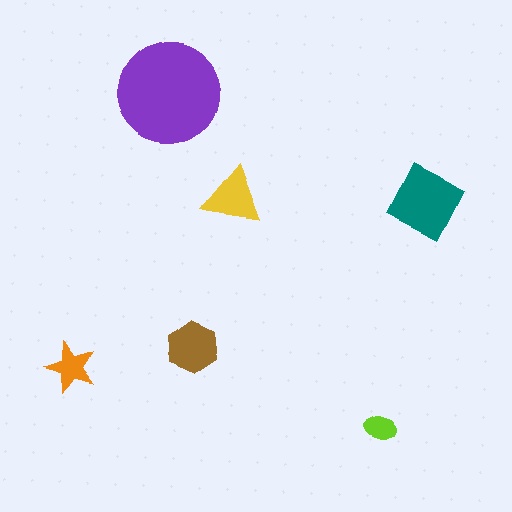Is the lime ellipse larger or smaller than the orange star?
Smaller.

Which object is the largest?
The purple circle.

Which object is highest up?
The purple circle is topmost.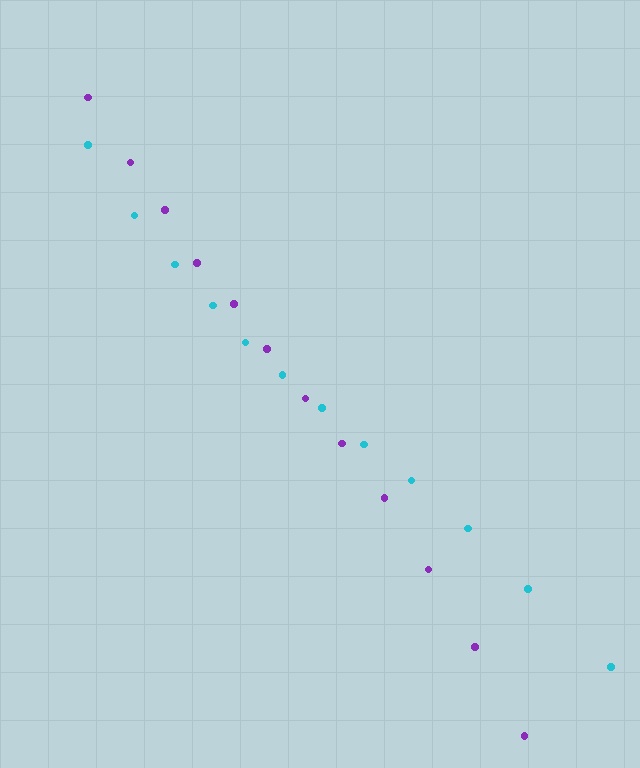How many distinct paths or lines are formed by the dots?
There are 2 distinct paths.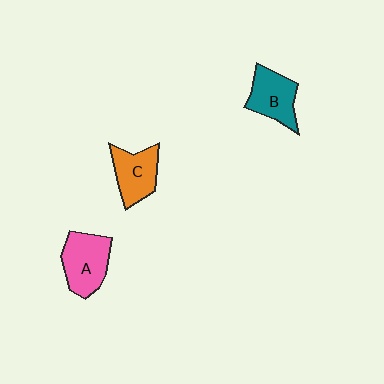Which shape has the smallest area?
Shape C (orange).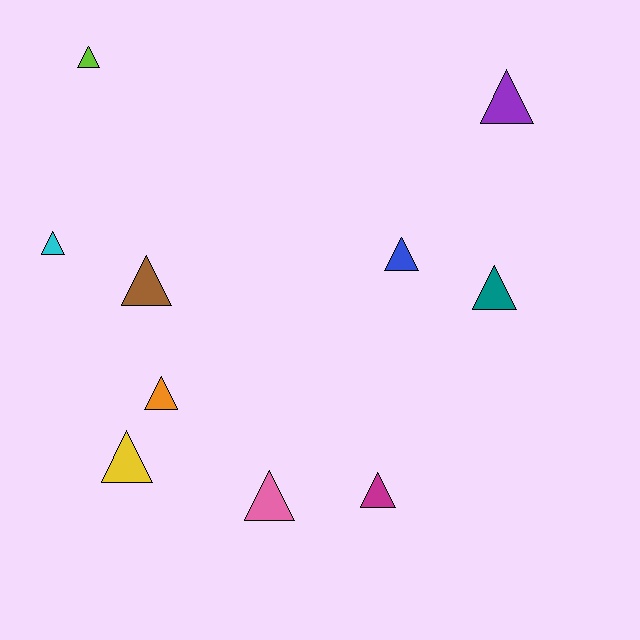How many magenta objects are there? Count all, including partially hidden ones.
There is 1 magenta object.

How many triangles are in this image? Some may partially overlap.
There are 10 triangles.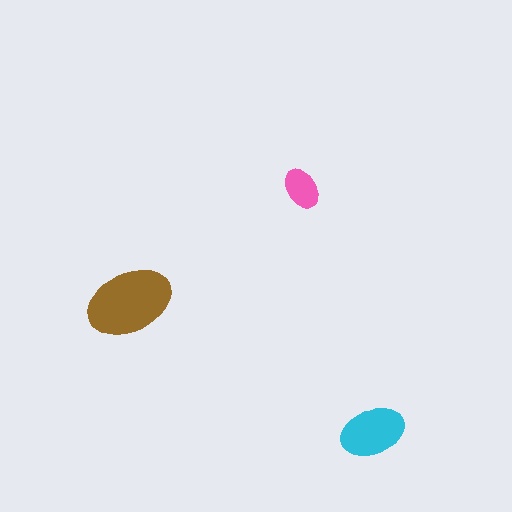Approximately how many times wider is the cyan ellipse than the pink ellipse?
About 1.5 times wider.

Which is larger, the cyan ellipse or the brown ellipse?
The brown one.